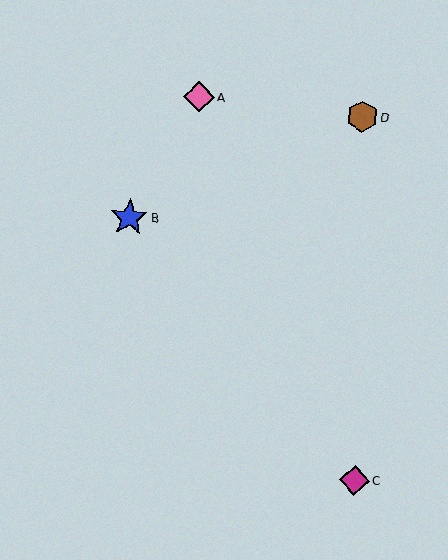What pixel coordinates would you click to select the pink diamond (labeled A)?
Click at (199, 97) to select the pink diamond A.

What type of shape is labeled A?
Shape A is a pink diamond.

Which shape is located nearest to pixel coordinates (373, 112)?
The brown hexagon (labeled D) at (362, 116) is nearest to that location.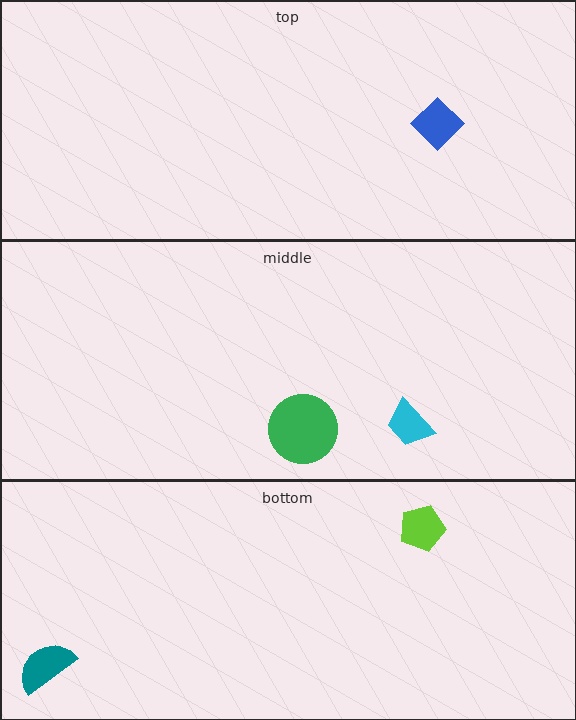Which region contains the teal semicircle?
The bottom region.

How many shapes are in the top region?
1.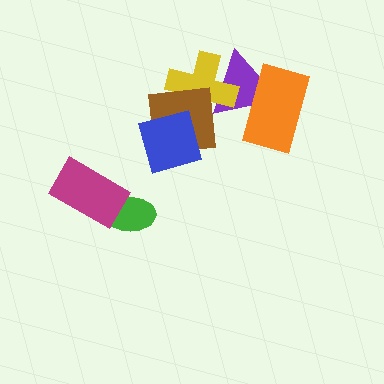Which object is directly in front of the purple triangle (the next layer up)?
The yellow cross is directly in front of the purple triangle.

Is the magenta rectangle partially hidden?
No, no other shape covers it.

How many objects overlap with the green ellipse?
1 object overlaps with the green ellipse.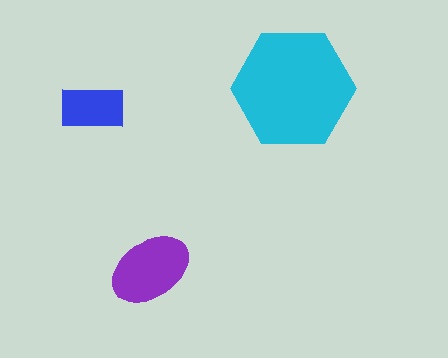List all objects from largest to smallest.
The cyan hexagon, the purple ellipse, the blue rectangle.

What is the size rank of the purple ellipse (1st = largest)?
2nd.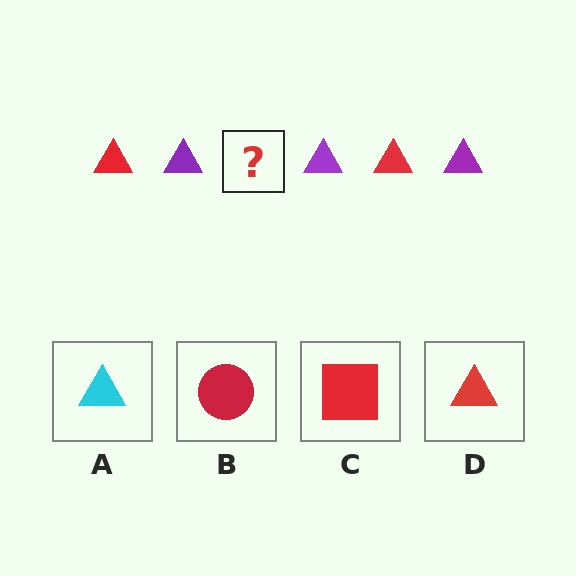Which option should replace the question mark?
Option D.